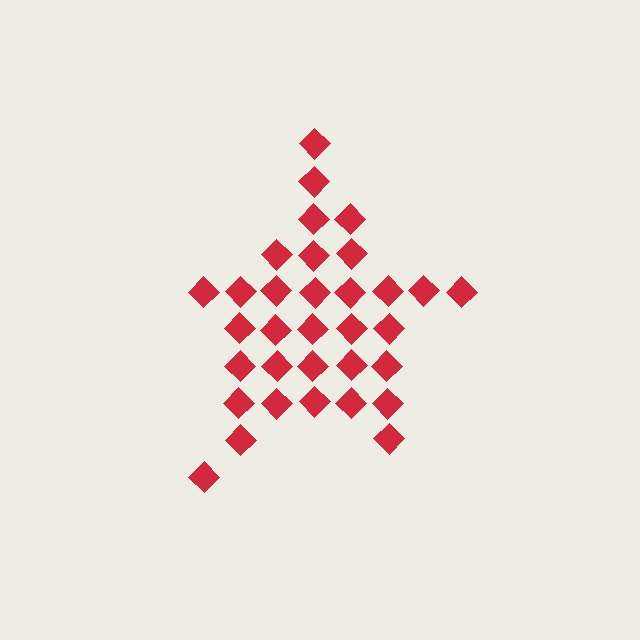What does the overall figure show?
The overall figure shows a star.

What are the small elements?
The small elements are diamonds.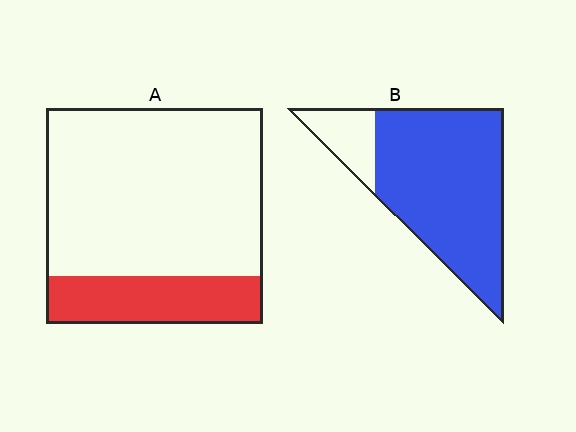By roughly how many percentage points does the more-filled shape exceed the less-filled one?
By roughly 60 percentage points (B over A).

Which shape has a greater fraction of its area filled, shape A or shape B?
Shape B.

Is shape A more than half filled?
No.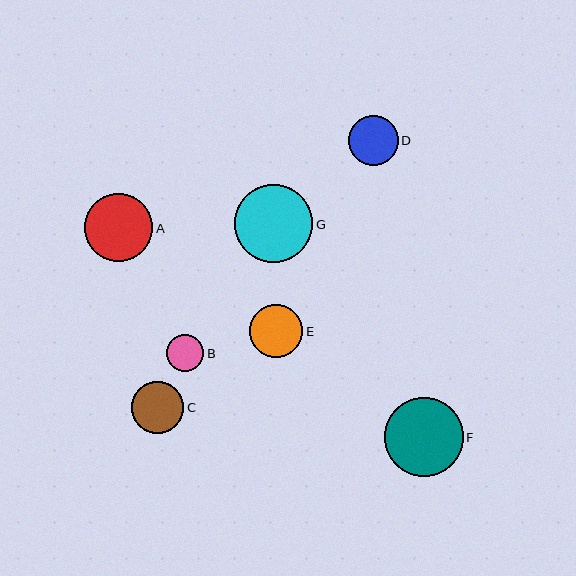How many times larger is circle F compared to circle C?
Circle F is approximately 1.5 times the size of circle C.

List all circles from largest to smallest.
From largest to smallest: F, G, A, E, C, D, B.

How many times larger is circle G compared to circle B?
Circle G is approximately 2.1 times the size of circle B.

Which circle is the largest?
Circle F is the largest with a size of approximately 79 pixels.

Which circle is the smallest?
Circle B is the smallest with a size of approximately 37 pixels.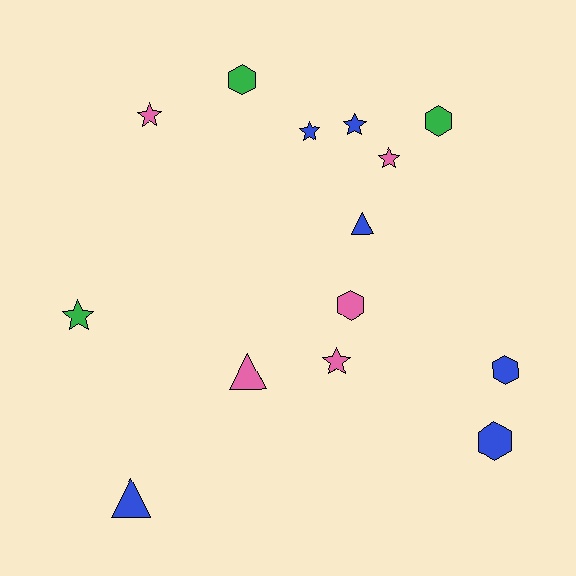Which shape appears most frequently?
Star, with 6 objects.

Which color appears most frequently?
Blue, with 6 objects.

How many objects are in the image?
There are 14 objects.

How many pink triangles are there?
There is 1 pink triangle.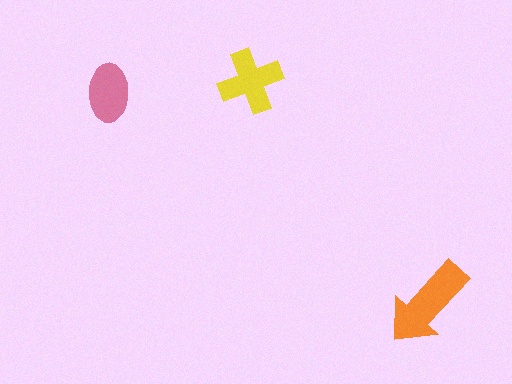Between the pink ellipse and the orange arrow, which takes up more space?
The orange arrow.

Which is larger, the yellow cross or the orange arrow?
The orange arrow.